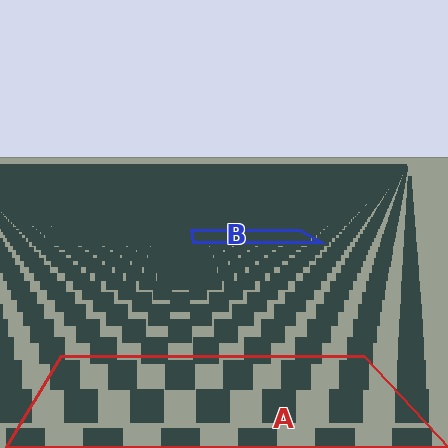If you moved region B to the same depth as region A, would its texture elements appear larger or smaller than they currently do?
They would appear larger. At a closer depth, the same texture elements are projected at a bigger on-screen size.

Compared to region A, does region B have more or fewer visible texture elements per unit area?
Region B has more texture elements per unit area — they are packed more densely because it is farther away.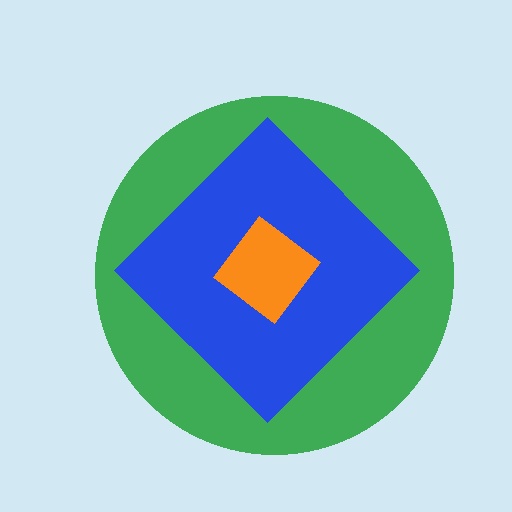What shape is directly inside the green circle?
The blue diamond.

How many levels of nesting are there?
3.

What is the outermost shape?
The green circle.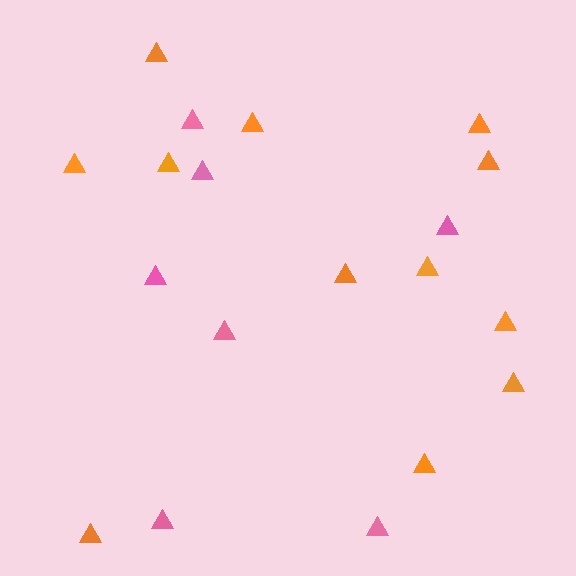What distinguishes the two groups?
There are 2 groups: one group of pink triangles (7) and one group of orange triangles (12).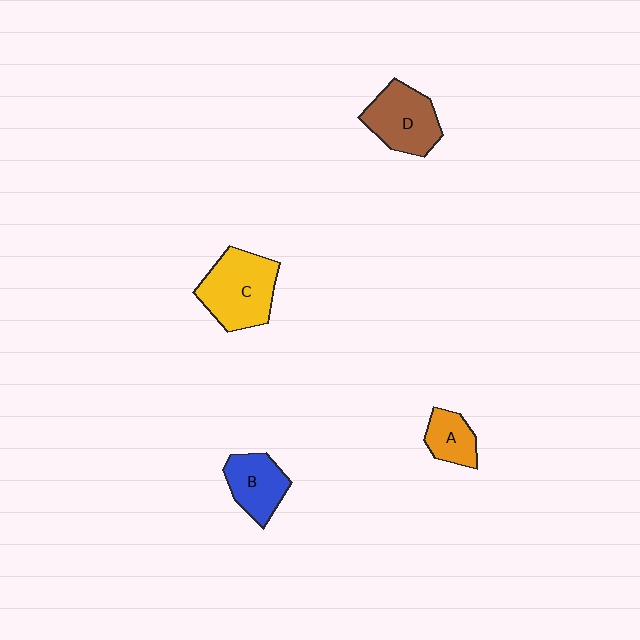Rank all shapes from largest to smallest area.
From largest to smallest: C (yellow), D (brown), B (blue), A (orange).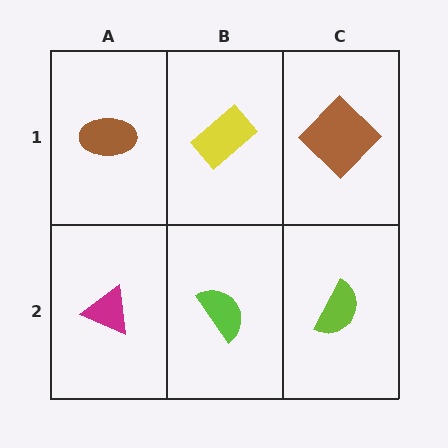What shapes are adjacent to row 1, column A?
A magenta triangle (row 2, column A), a yellow rectangle (row 1, column B).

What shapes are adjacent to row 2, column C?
A brown diamond (row 1, column C), a lime semicircle (row 2, column B).